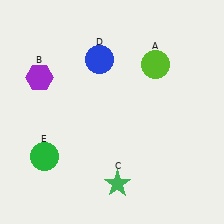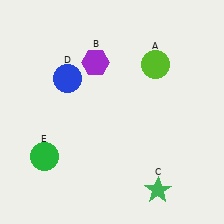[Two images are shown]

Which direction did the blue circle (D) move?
The blue circle (D) moved left.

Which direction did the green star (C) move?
The green star (C) moved right.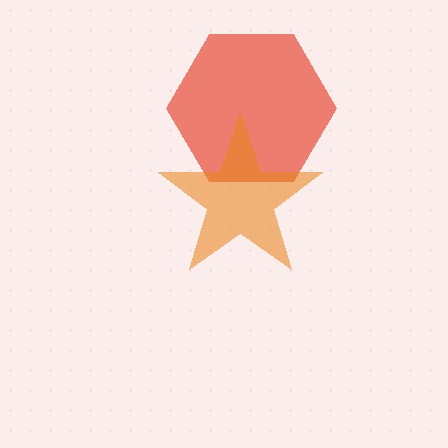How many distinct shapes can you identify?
There are 2 distinct shapes: a red hexagon, an orange star.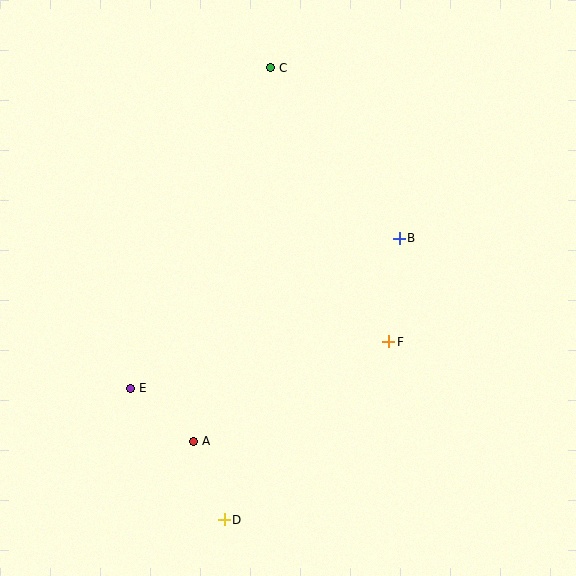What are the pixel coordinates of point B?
Point B is at (399, 238).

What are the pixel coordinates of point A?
Point A is at (194, 441).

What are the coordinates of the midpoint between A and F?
The midpoint between A and F is at (291, 391).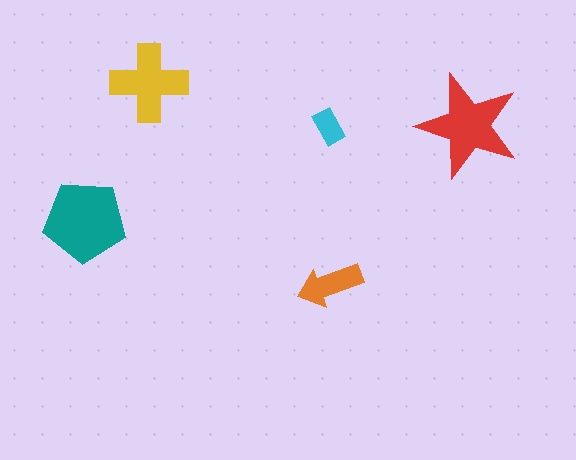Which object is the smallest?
The cyan rectangle.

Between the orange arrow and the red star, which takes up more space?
The red star.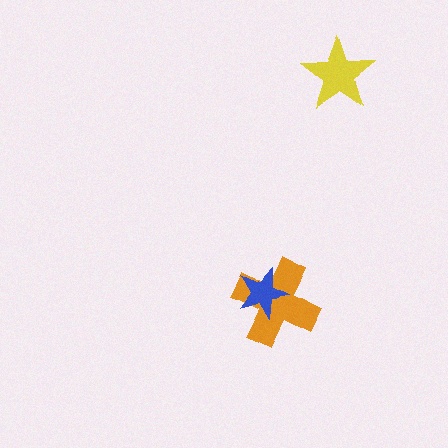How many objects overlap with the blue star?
1 object overlaps with the blue star.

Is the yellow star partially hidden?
No, no other shape covers it.